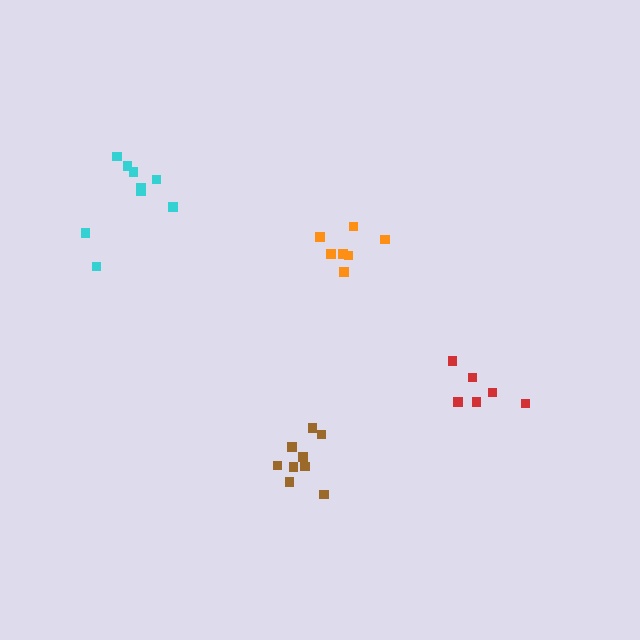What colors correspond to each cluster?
The clusters are colored: brown, orange, red, cyan.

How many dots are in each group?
Group 1: 9 dots, Group 2: 7 dots, Group 3: 6 dots, Group 4: 9 dots (31 total).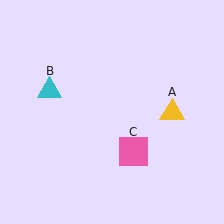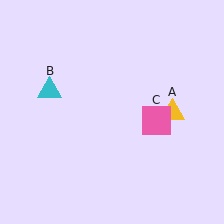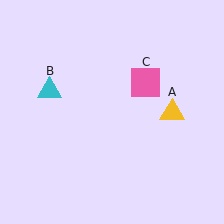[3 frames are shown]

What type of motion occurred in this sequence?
The pink square (object C) rotated counterclockwise around the center of the scene.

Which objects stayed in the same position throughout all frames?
Yellow triangle (object A) and cyan triangle (object B) remained stationary.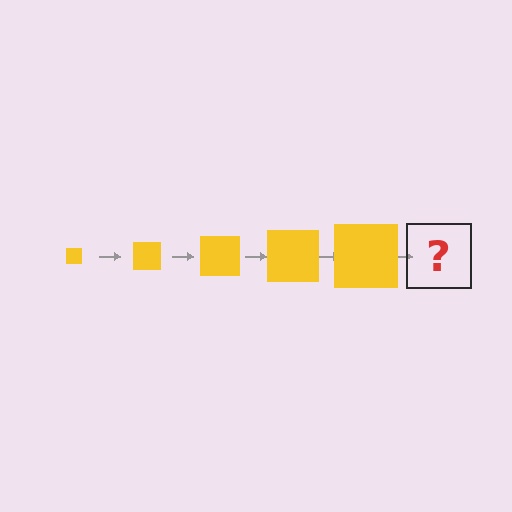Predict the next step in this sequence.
The next step is a yellow square, larger than the previous one.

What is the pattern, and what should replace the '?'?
The pattern is that the square gets progressively larger each step. The '?' should be a yellow square, larger than the previous one.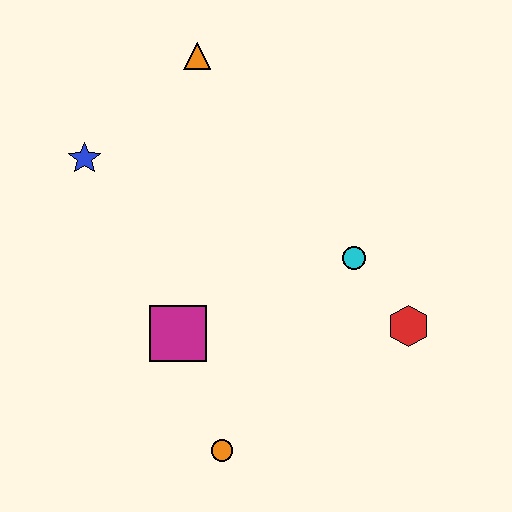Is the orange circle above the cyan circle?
No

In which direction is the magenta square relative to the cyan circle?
The magenta square is to the left of the cyan circle.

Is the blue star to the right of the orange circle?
No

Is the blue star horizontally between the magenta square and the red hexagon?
No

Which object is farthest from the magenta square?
The orange triangle is farthest from the magenta square.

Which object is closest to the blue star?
The orange triangle is closest to the blue star.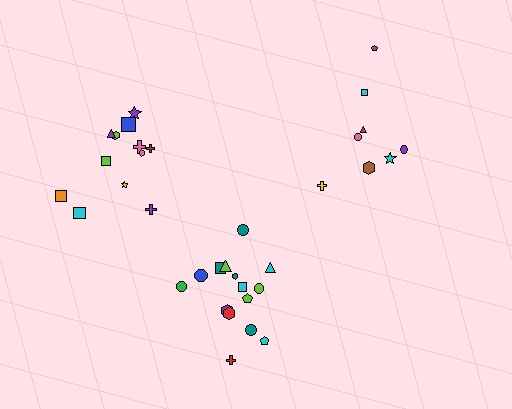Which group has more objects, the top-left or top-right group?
The top-left group.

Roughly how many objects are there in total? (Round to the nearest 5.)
Roughly 35 objects in total.